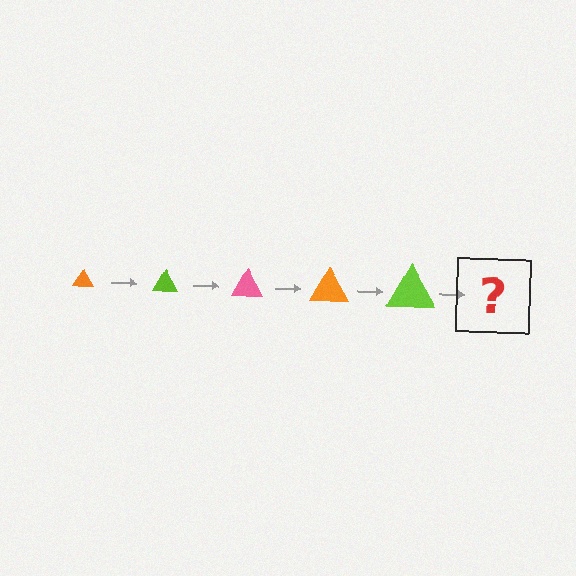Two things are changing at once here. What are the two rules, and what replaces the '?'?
The two rules are that the triangle grows larger each step and the color cycles through orange, lime, and pink. The '?' should be a pink triangle, larger than the previous one.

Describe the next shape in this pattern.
It should be a pink triangle, larger than the previous one.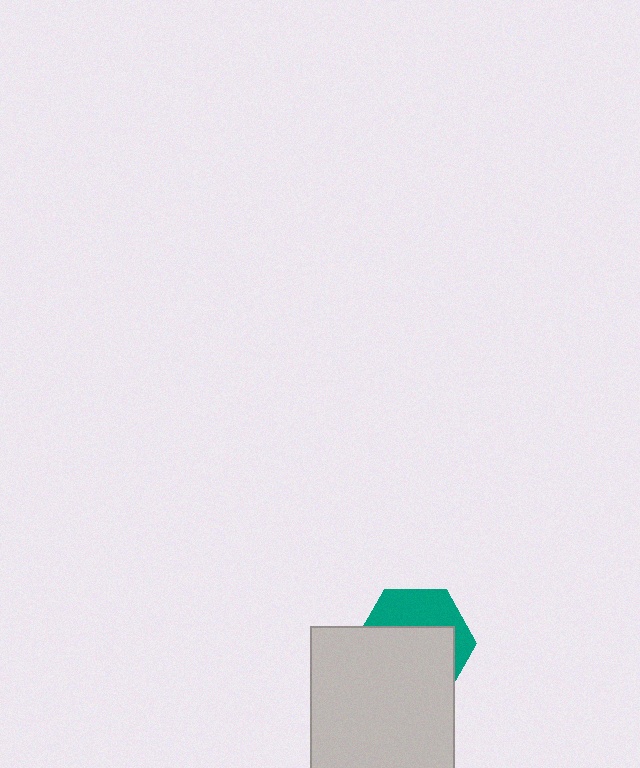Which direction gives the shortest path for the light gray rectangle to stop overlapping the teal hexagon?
Moving down gives the shortest separation.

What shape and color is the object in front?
The object in front is a light gray rectangle.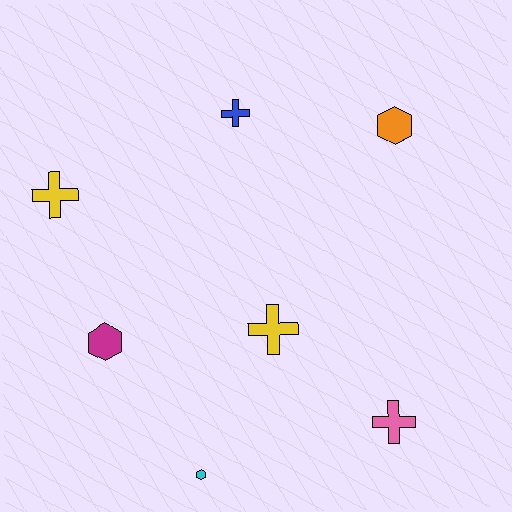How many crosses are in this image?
There are 4 crosses.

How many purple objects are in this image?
There are no purple objects.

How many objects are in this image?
There are 7 objects.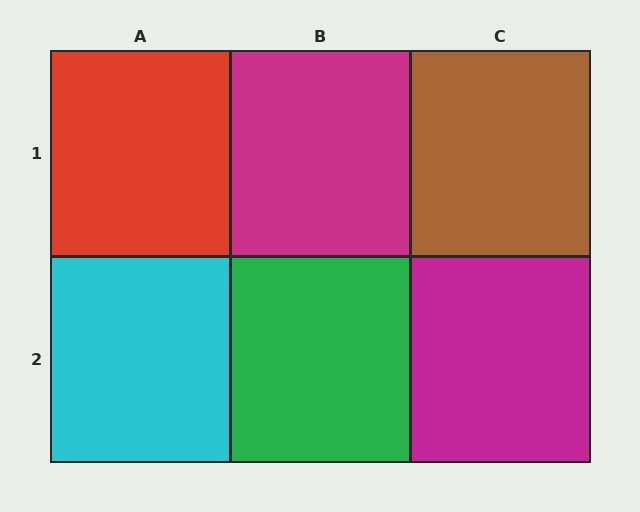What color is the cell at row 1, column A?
Red.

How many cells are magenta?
2 cells are magenta.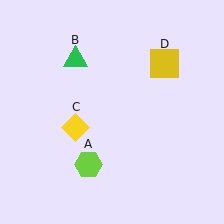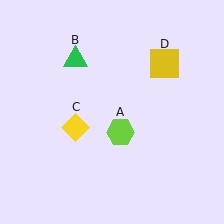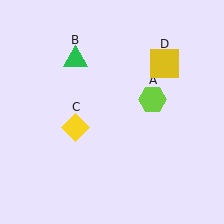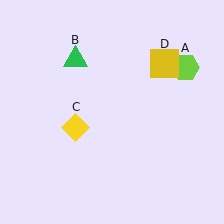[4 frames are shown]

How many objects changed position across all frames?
1 object changed position: lime hexagon (object A).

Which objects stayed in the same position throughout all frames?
Green triangle (object B) and yellow diamond (object C) and yellow square (object D) remained stationary.